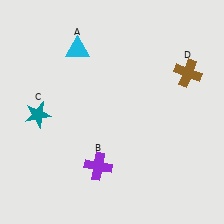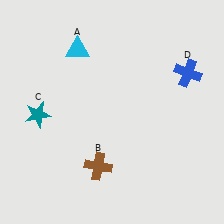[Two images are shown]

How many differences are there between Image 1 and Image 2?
There are 2 differences between the two images.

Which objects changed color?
B changed from purple to brown. D changed from brown to blue.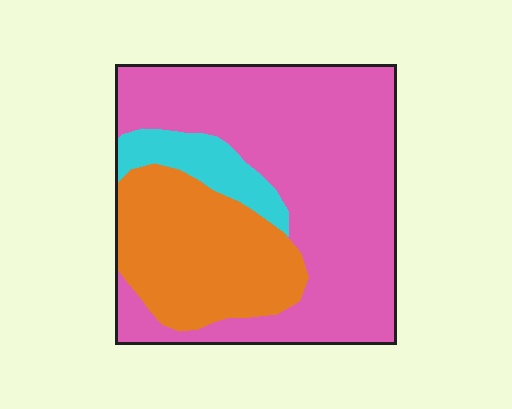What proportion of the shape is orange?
Orange covers 29% of the shape.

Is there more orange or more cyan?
Orange.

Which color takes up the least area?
Cyan, at roughly 10%.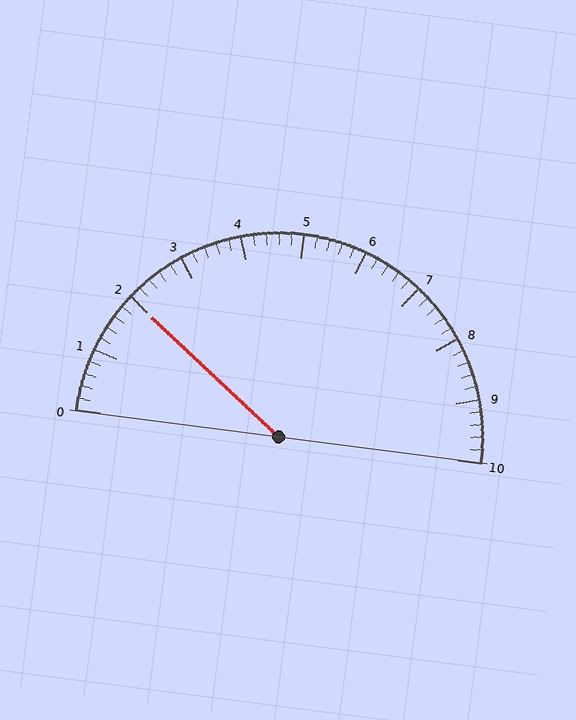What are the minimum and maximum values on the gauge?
The gauge ranges from 0 to 10.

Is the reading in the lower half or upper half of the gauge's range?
The reading is in the lower half of the range (0 to 10).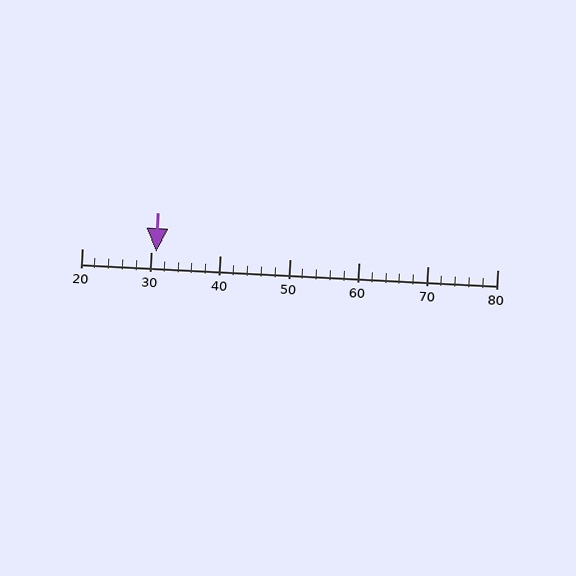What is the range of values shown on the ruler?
The ruler shows values from 20 to 80.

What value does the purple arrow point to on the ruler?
The purple arrow points to approximately 31.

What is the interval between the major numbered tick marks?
The major tick marks are spaced 10 units apart.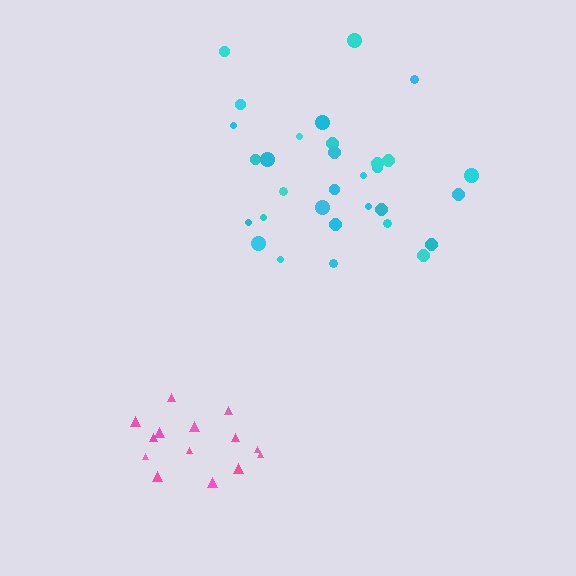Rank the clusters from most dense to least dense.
pink, cyan.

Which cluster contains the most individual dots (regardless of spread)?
Cyan (31).